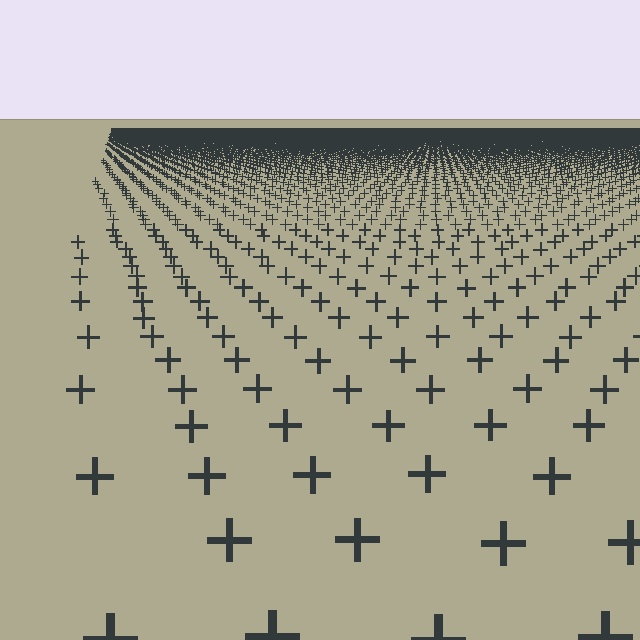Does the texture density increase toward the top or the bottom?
Density increases toward the top.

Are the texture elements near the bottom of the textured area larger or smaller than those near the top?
Larger. Near the bottom, elements are closer to the viewer and appear at a bigger on-screen size.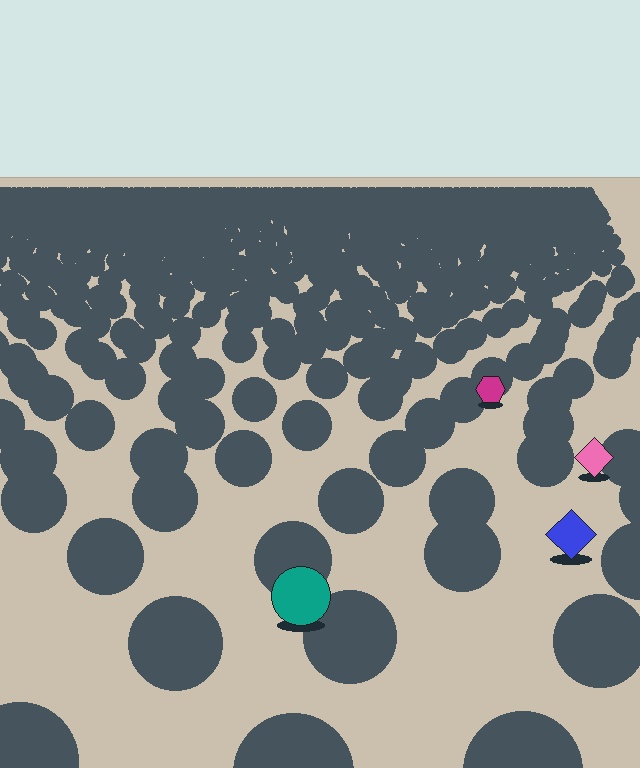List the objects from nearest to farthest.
From nearest to farthest: the teal circle, the blue diamond, the pink diamond, the magenta hexagon.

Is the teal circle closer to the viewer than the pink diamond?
Yes. The teal circle is closer — you can tell from the texture gradient: the ground texture is coarser near it.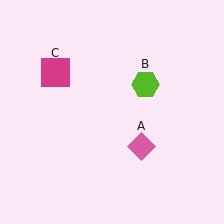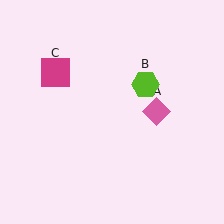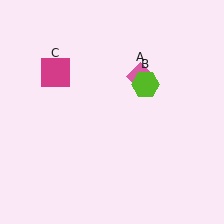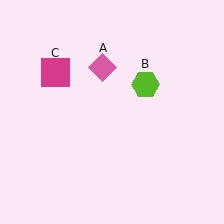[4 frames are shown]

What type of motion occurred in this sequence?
The pink diamond (object A) rotated counterclockwise around the center of the scene.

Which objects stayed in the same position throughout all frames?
Lime hexagon (object B) and magenta square (object C) remained stationary.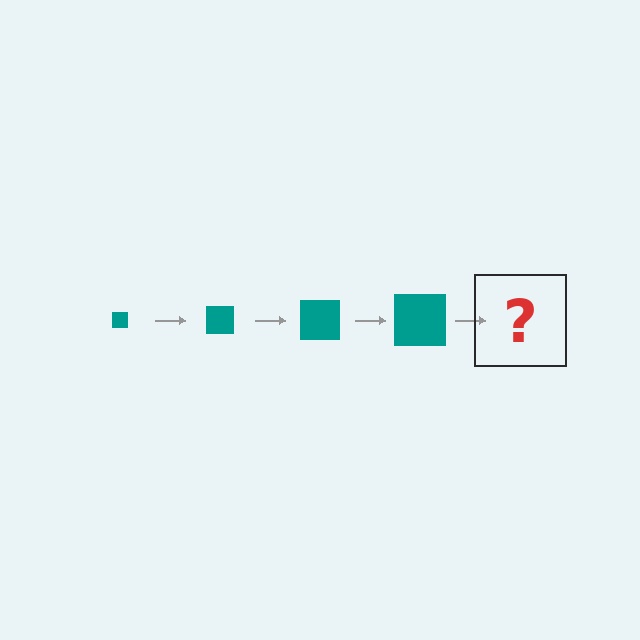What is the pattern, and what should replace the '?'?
The pattern is that the square gets progressively larger each step. The '?' should be a teal square, larger than the previous one.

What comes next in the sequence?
The next element should be a teal square, larger than the previous one.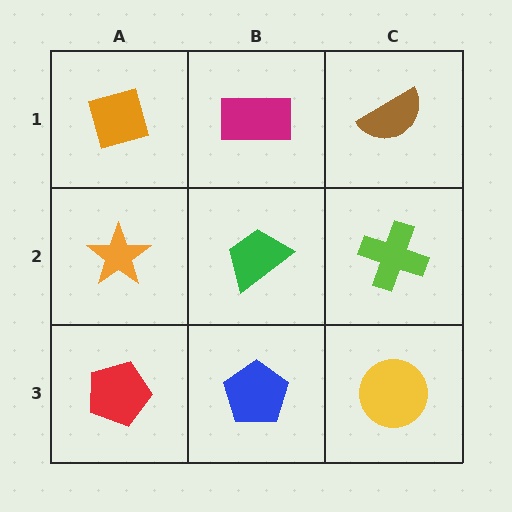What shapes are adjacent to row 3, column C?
A lime cross (row 2, column C), a blue pentagon (row 3, column B).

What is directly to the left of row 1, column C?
A magenta rectangle.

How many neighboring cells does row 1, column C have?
2.